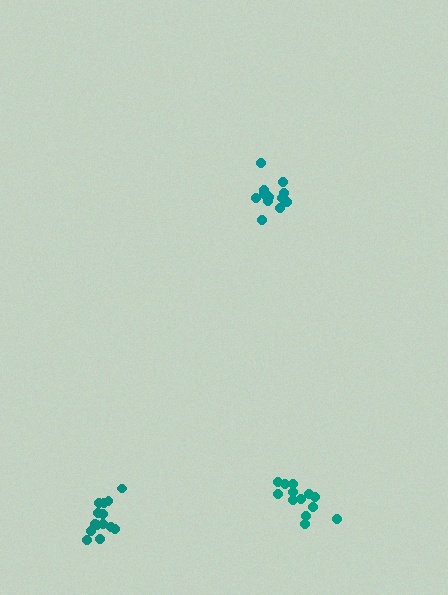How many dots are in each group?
Group 1: 14 dots, Group 2: 13 dots, Group 3: 14 dots (41 total).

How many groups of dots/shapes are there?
There are 3 groups.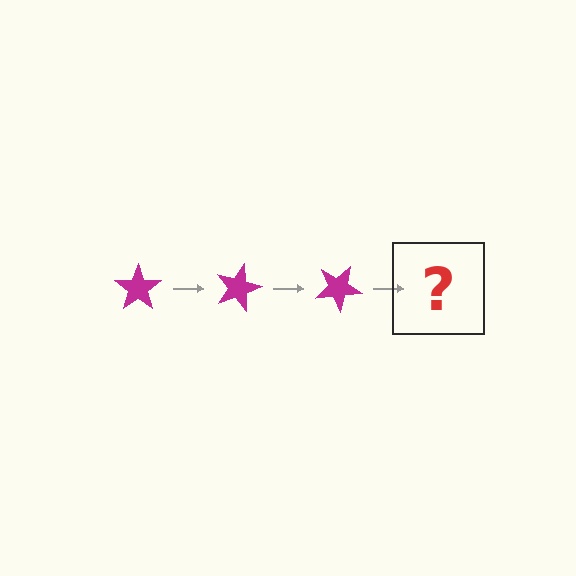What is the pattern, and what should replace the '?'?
The pattern is that the star rotates 15 degrees each step. The '?' should be a magenta star rotated 45 degrees.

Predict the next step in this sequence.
The next step is a magenta star rotated 45 degrees.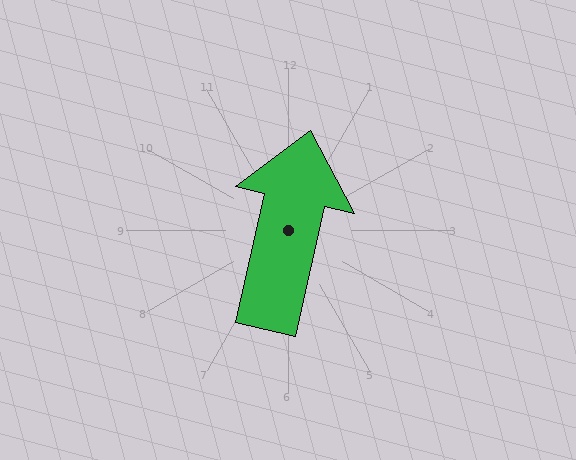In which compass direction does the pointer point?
North.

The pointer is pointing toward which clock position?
Roughly 12 o'clock.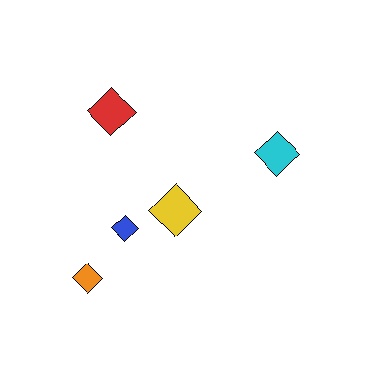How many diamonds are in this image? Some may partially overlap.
There are 5 diamonds.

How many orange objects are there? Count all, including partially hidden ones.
There is 1 orange object.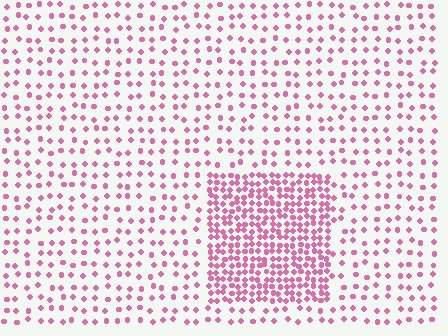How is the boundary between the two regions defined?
The boundary is defined by a change in element density (approximately 2.7x ratio). All elements are the same color, size, and shape.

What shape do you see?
I see a rectangle.